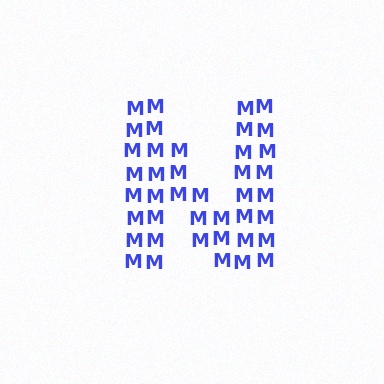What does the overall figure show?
The overall figure shows the letter N.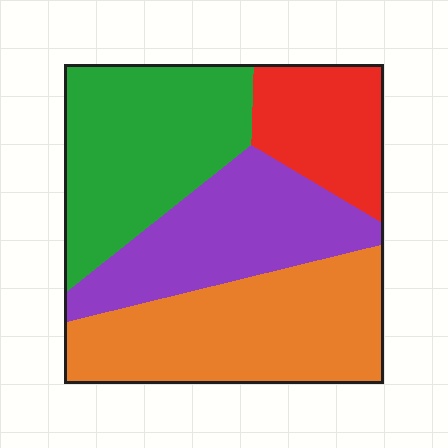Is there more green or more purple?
Green.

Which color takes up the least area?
Red, at roughly 15%.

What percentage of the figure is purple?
Purple covers about 25% of the figure.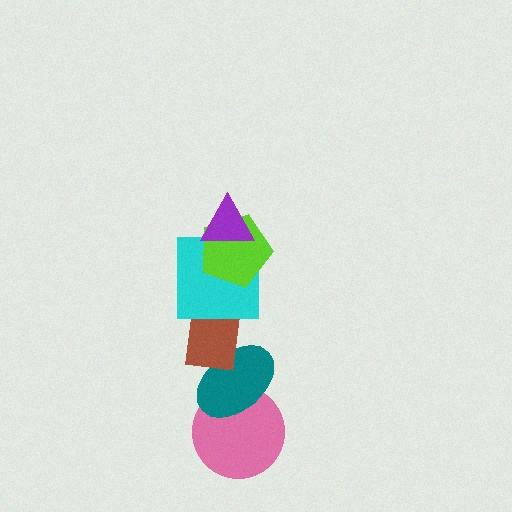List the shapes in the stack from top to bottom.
From top to bottom: the purple triangle, the lime pentagon, the cyan square, the brown rectangle, the teal ellipse, the pink circle.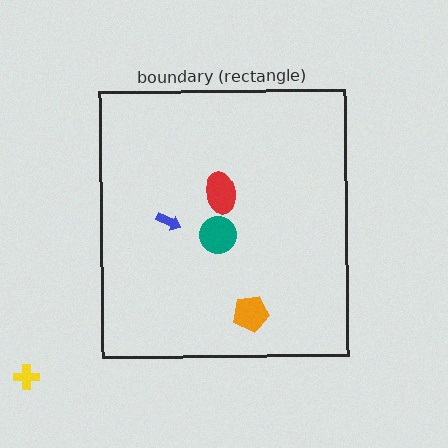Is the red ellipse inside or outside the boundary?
Inside.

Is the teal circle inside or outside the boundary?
Inside.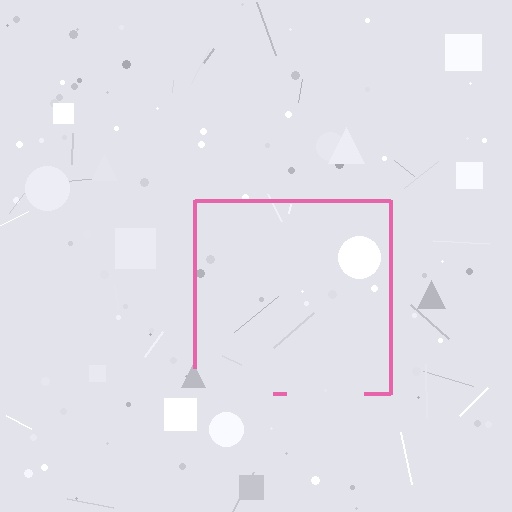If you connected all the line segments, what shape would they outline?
They would outline a square.